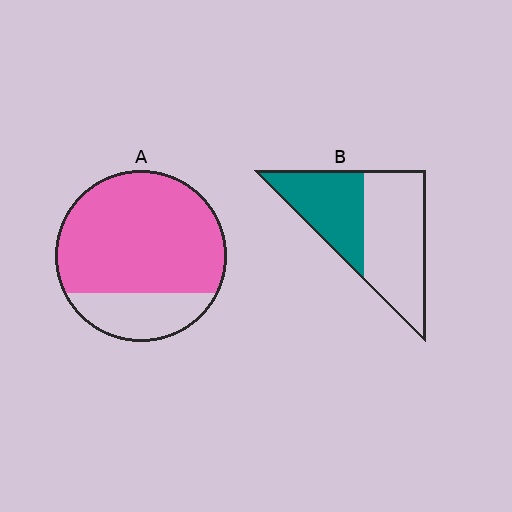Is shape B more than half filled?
No.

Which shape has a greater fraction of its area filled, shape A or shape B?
Shape A.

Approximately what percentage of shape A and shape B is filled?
A is approximately 75% and B is approximately 40%.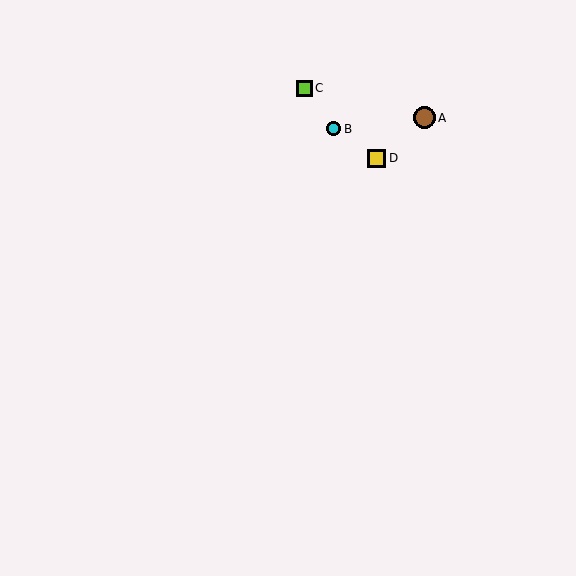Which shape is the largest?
The brown circle (labeled A) is the largest.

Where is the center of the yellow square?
The center of the yellow square is at (377, 158).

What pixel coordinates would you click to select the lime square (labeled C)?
Click at (304, 88) to select the lime square C.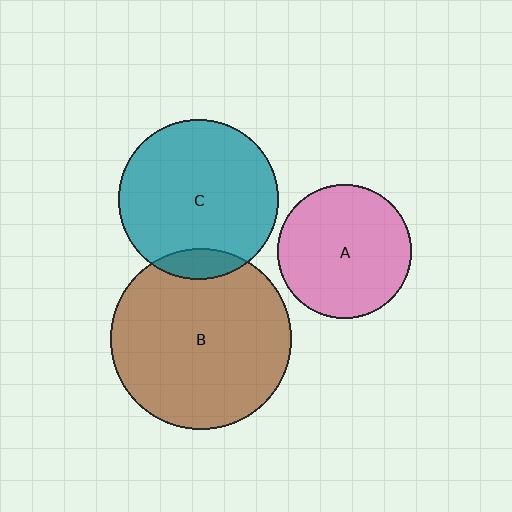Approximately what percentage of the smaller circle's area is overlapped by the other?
Approximately 10%.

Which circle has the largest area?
Circle B (brown).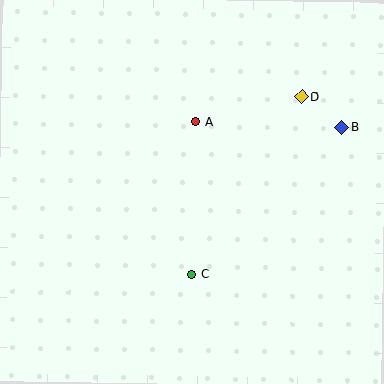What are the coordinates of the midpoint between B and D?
The midpoint between B and D is at (322, 112).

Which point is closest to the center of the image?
Point A at (196, 122) is closest to the center.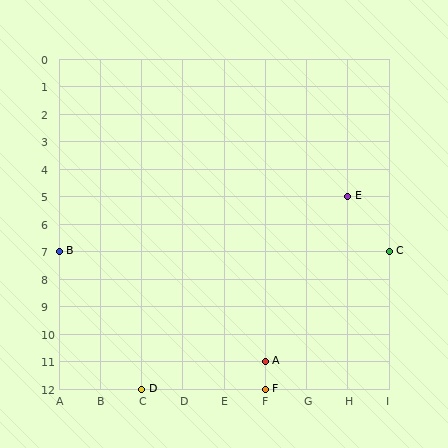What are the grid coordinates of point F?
Point F is at grid coordinates (F, 12).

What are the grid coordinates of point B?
Point B is at grid coordinates (A, 7).